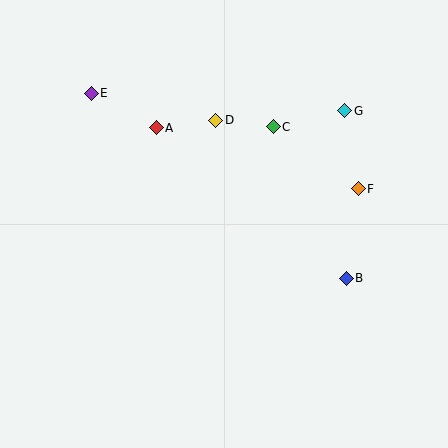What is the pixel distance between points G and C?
The distance between G and C is 74 pixels.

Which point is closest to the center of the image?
Point D at (216, 120) is closest to the center.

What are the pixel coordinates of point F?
Point F is at (358, 189).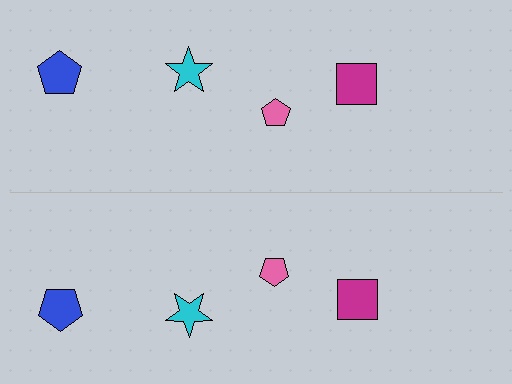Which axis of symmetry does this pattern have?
The pattern has a horizontal axis of symmetry running through the center of the image.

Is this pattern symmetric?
Yes, this pattern has bilateral (reflection) symmetry.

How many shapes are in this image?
There are 8 shapes in this image.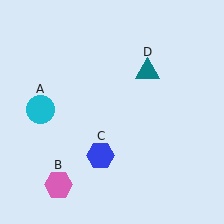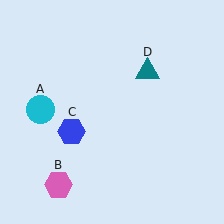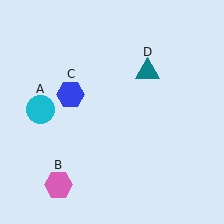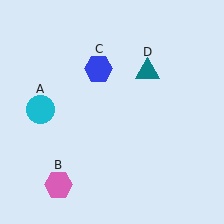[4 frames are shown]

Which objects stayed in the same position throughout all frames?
Cyan circle (object A) and pink hexagon (object B) and teal triangle (object D) remained stationary.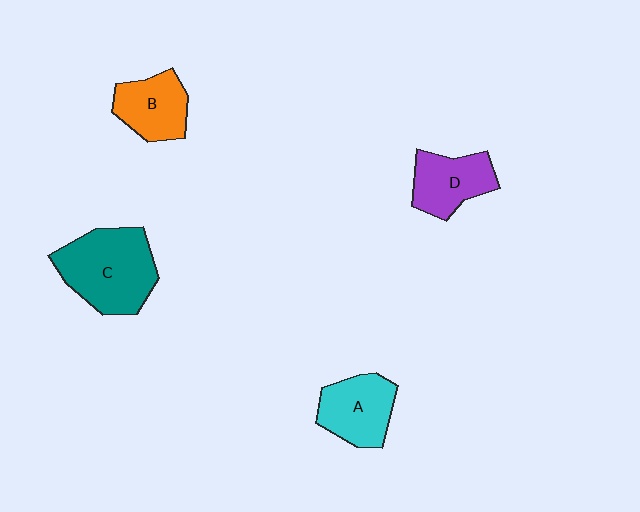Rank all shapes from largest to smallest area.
From largest to smallest: C (teal), A (cyan), D (purple), B (orange).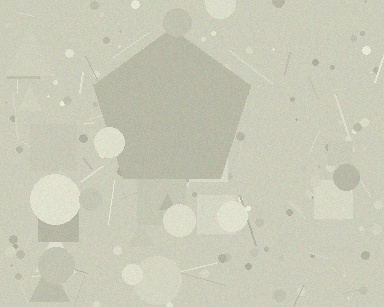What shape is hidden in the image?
A pentagon is hidden in the image.